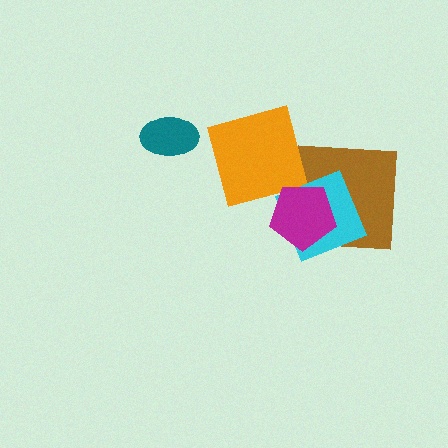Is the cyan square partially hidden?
Yes, it is partially covered by another shape.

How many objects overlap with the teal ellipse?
0 objects overlap with the teal ellipse.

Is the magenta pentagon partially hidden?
No, no other shape covers it.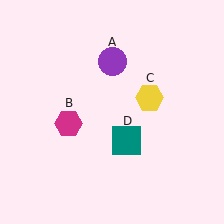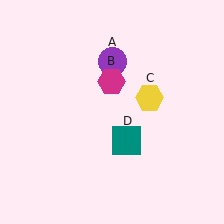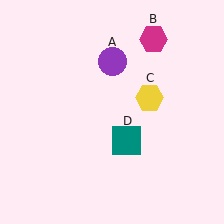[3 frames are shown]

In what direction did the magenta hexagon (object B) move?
The magenta hexagon (object B) moved up and to the right.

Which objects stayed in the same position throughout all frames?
Purple circle (object A) and yellow hexagon (object C) and teal square (object D) remained stationary.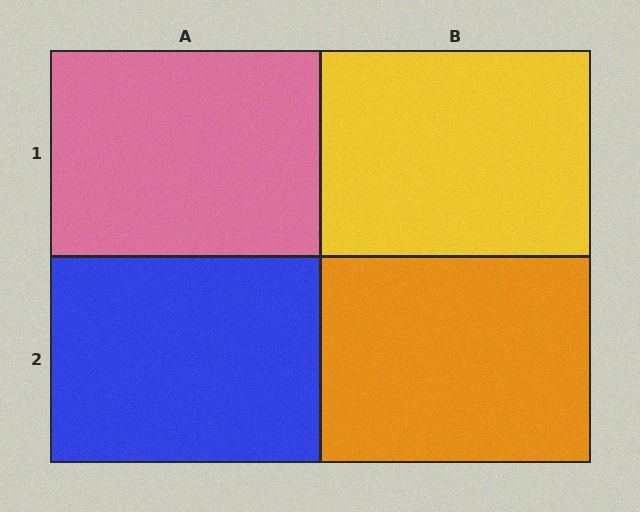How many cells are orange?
1 cell is orange.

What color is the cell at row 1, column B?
Yellow.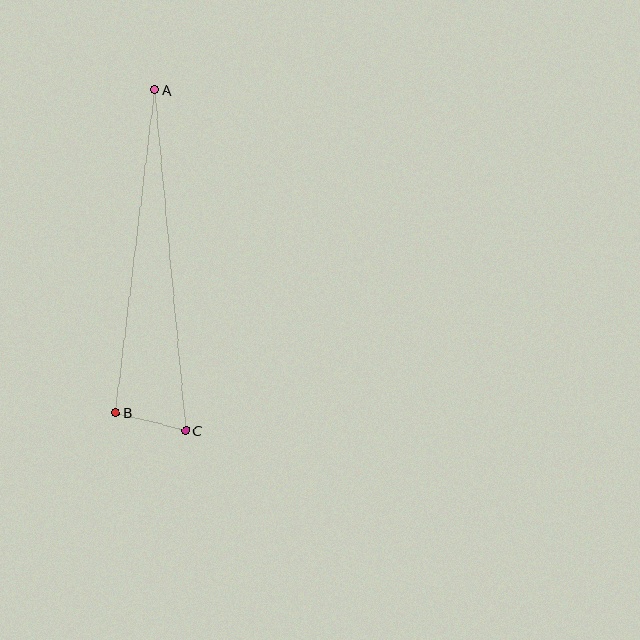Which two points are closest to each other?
Points B and C are closest to each other.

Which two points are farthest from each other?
Points A and C are farthest from each other.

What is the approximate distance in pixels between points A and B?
The distance between A and B is approximately 325 pixels.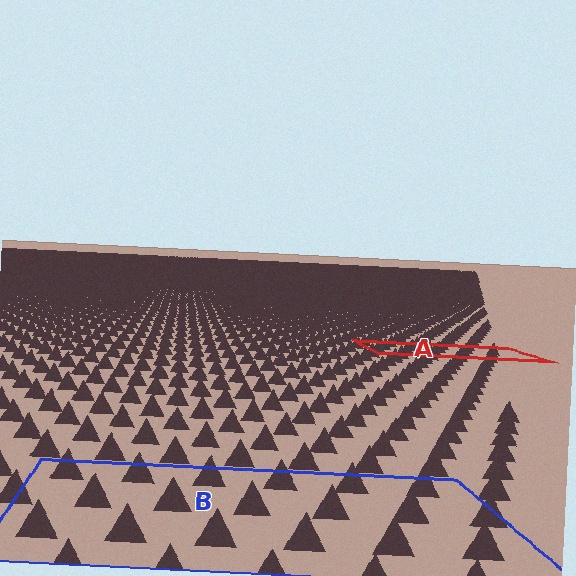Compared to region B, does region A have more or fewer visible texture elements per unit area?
Region A has more texture elements per unit area — they are packed more densely because it is farther away.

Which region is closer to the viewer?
Region B is closer. The texture elements there are larger and more spread out.